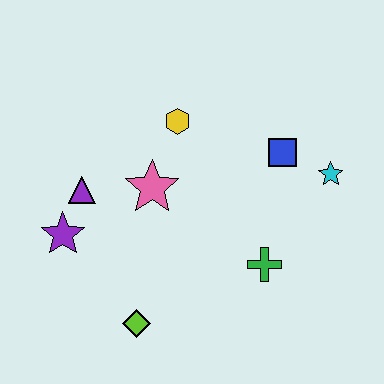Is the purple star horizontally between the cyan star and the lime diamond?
No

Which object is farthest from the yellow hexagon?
The lime diamond is farthest from the yellow hexagon.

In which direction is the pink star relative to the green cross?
The pink star is to the left of the green cross.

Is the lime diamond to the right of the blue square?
No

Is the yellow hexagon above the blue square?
Yes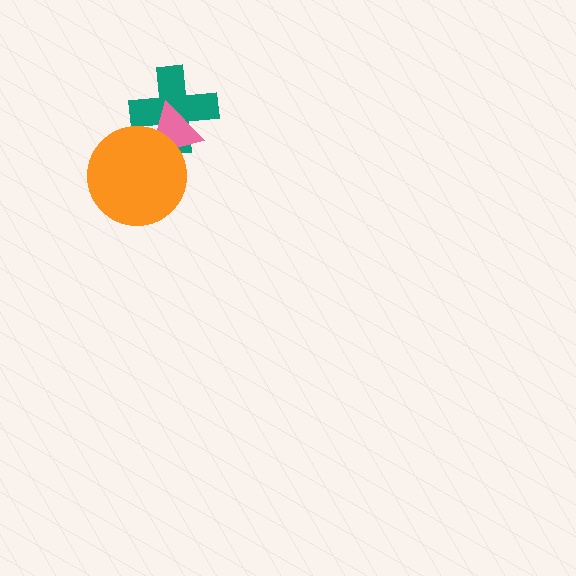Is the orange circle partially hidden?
No, no other shape covers it.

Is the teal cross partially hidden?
Yes, it is partially covered by another shape.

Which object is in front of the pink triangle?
The orange circle is in front of the pink triangle.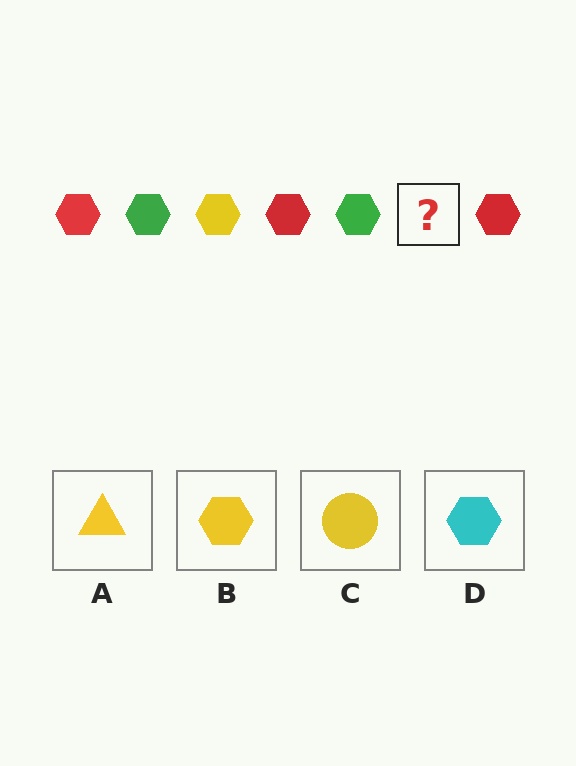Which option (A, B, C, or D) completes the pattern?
B.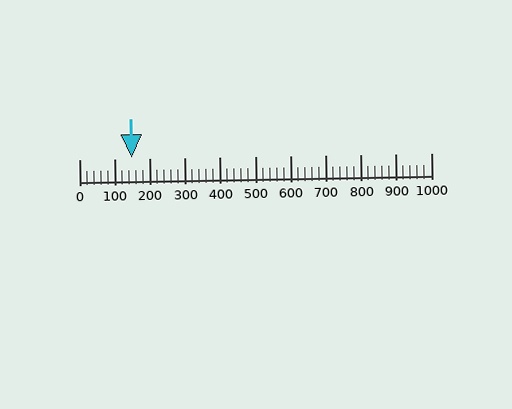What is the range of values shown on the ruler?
The ruler shows values from 0 to 1000.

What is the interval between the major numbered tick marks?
The major tick marks are spaced 100 units apart.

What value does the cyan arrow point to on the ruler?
The cyan arrow points to approximately 149.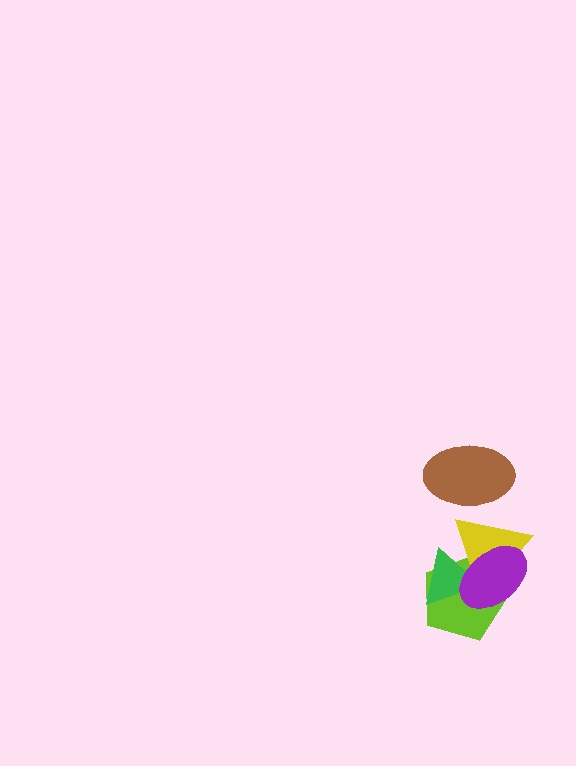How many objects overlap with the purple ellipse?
3 objects overlap with the purple ellipse.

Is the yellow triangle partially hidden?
Yes, it is partially covered by another shape.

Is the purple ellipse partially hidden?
No, no other shape covers it.